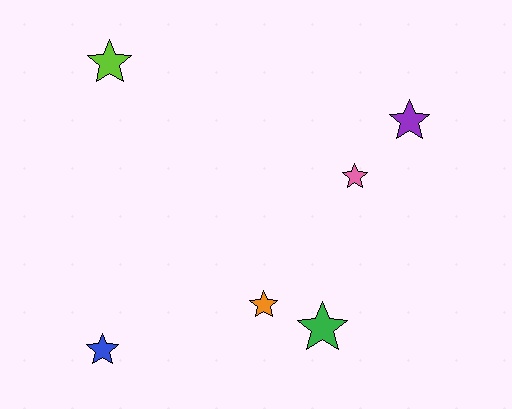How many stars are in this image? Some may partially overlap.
There are 6 stars.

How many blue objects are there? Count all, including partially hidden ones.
There is 1 blue object.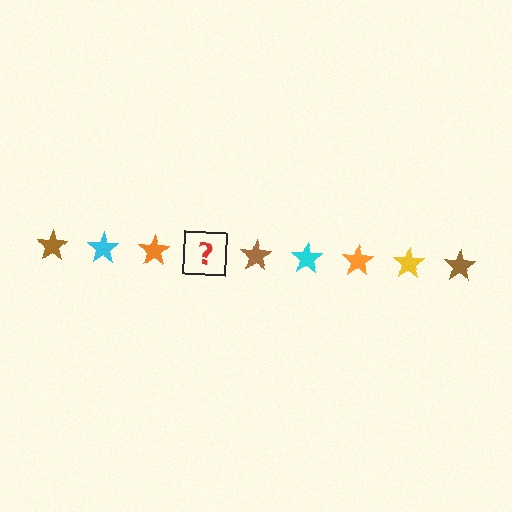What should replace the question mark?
The question mark should be replaced with a yellow star.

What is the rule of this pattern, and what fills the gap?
The rule is that the pattern cycles through brown, cyan, orange, yellow stars. The gap should be filled with a yellow star.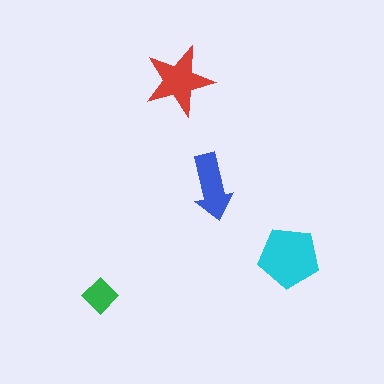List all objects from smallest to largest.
The green diamond, the blue arrow, the red star, the cyan pentagon.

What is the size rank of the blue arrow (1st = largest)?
3rd.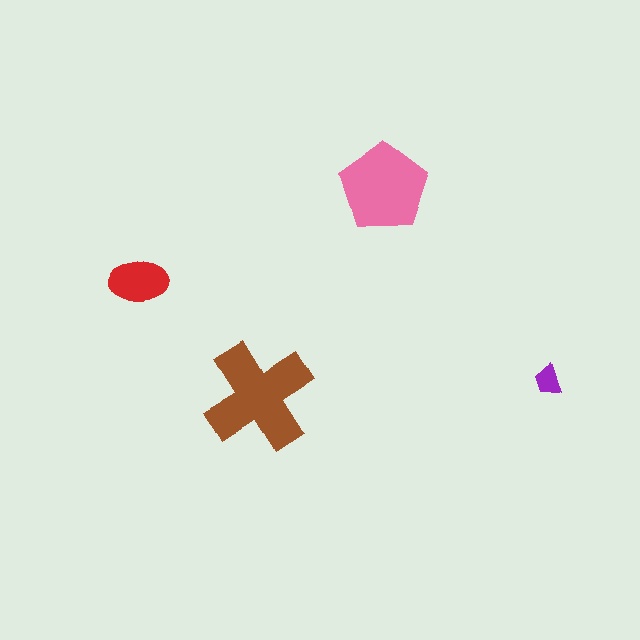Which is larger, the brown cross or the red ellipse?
The brown cross.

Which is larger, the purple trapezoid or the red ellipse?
The red ellipse.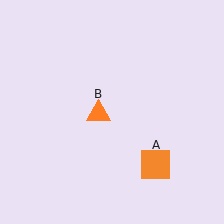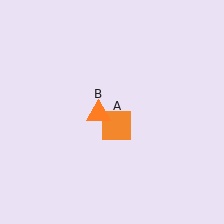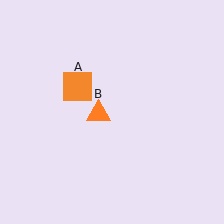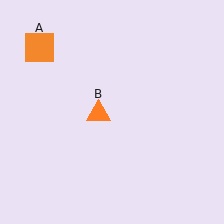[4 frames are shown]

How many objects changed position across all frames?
1 object changed position: orange square (object A).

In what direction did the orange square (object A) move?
The orange square (object A) moved up and to the left.